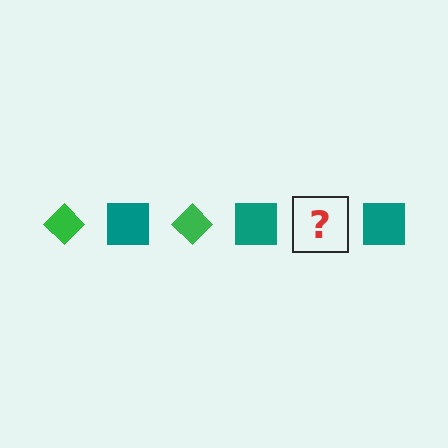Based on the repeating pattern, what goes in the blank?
The blank should be a green diamond.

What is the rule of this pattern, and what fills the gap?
The rule is that the pattern alternates between green diamond and teal square. The gap should be filled with a green diamond.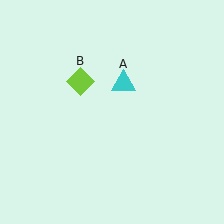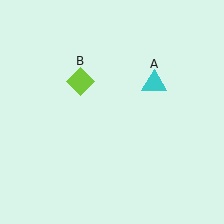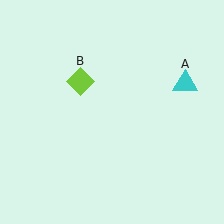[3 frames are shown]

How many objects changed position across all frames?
1 object changed position: cyan triangle (object A).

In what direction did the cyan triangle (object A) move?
The cyan triangle (object A) moved right.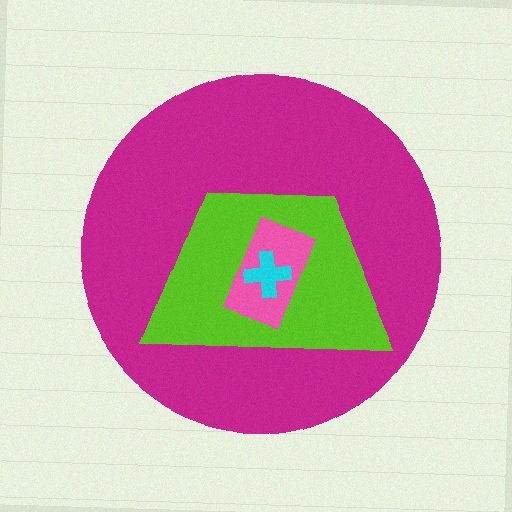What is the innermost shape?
The cyan cross.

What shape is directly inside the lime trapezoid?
The pink rectangle.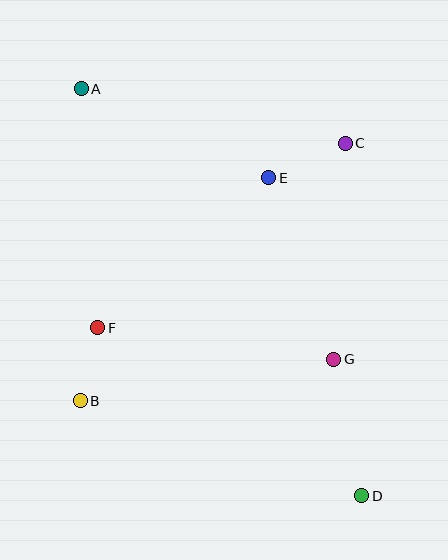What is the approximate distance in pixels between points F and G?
The distance between F and G is approximately 238 pixels.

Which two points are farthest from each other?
Points A and D are farthest from each other.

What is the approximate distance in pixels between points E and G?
The distance between E and G is approximately 192 pixels.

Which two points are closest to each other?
Points B and F are closest to each other.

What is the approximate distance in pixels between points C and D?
The distance between C and D is approximately 353 pixels.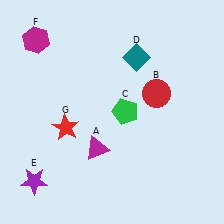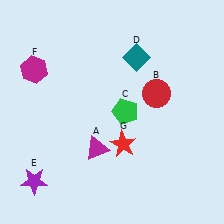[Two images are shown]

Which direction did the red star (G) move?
The red star (G) moved right.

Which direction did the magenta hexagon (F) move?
The magenta hexagon (F) moved down.